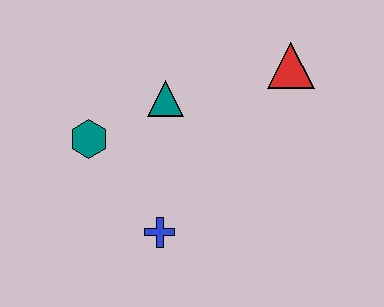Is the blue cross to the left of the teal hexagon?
No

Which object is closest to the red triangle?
The teal triangle is closest to the red triangle.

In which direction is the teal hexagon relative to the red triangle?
The teal hexagon is to the left of the red triangle.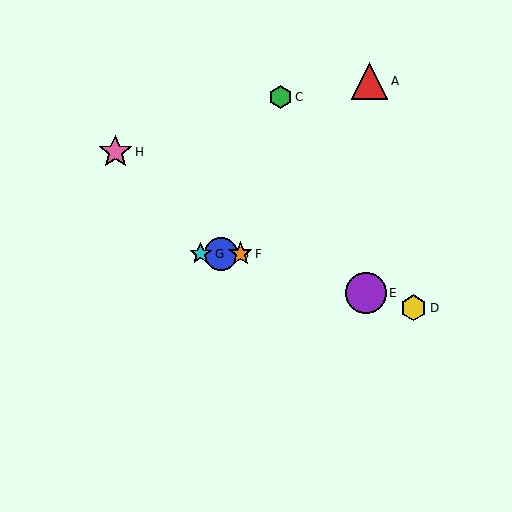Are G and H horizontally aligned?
No, G is at y≈254 and H is at y≈152.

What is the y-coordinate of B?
Object B is at y≈254.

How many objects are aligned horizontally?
3 objects (B, F, G) are aligned horizontally.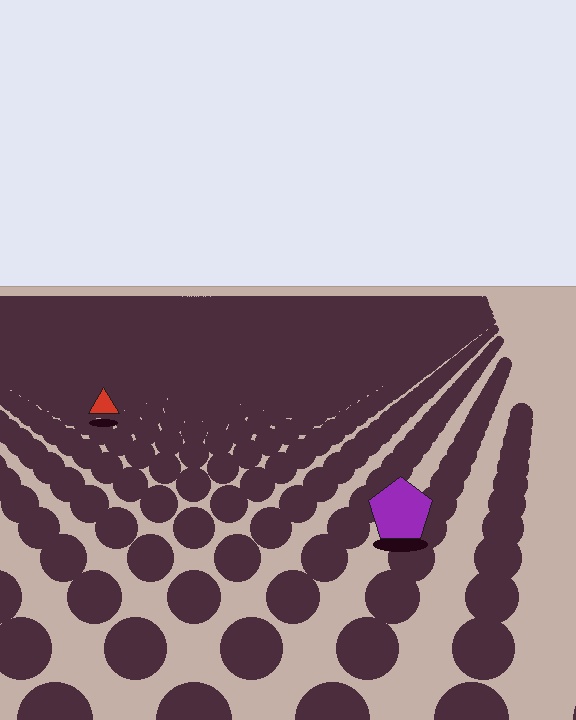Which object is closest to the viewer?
The purple pentagon is closest. The texture marks near it are larger and more spread out.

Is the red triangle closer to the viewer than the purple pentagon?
No. The purple pentagon is closer — you can tell from the texture gradient: the ground texture is coarser near it.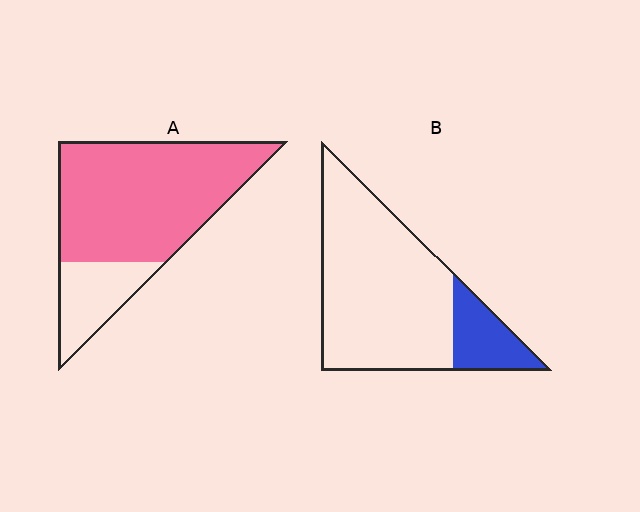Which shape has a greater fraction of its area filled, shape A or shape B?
Shape A.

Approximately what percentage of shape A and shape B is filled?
A is approximately 75% and B is approximately 20%.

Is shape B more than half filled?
No.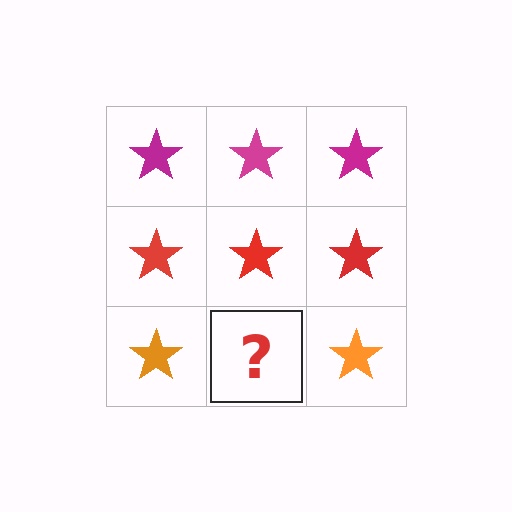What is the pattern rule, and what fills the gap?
The rule is that each row has a consistent color. The gap should be filled with an orange star.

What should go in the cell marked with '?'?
The missing cell should contain an orange star.